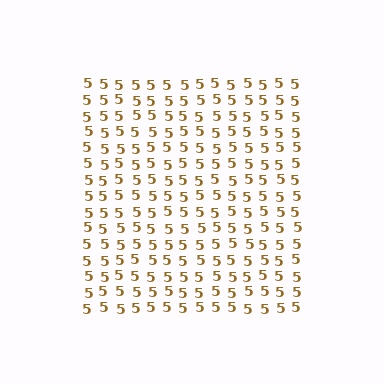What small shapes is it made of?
It is made of small digit 5's.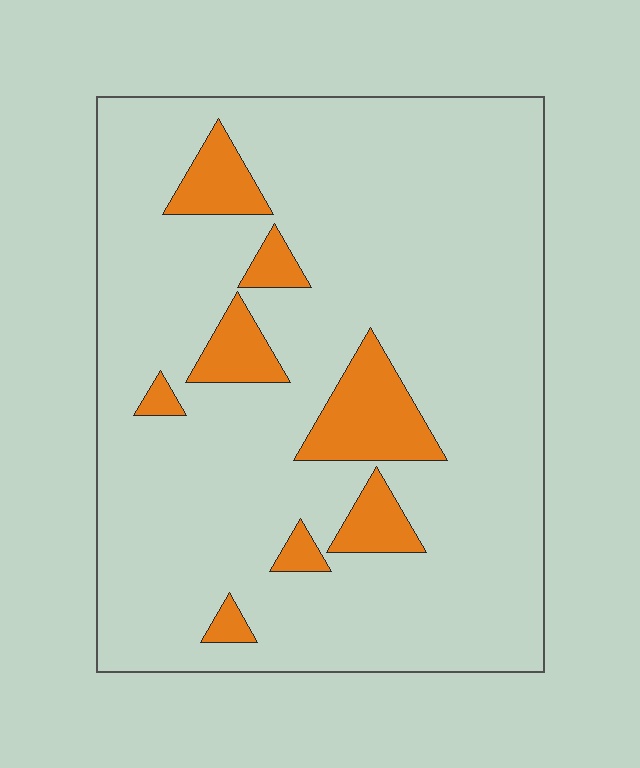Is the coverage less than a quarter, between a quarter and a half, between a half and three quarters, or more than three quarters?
Less than a quarter.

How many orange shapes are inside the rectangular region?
8.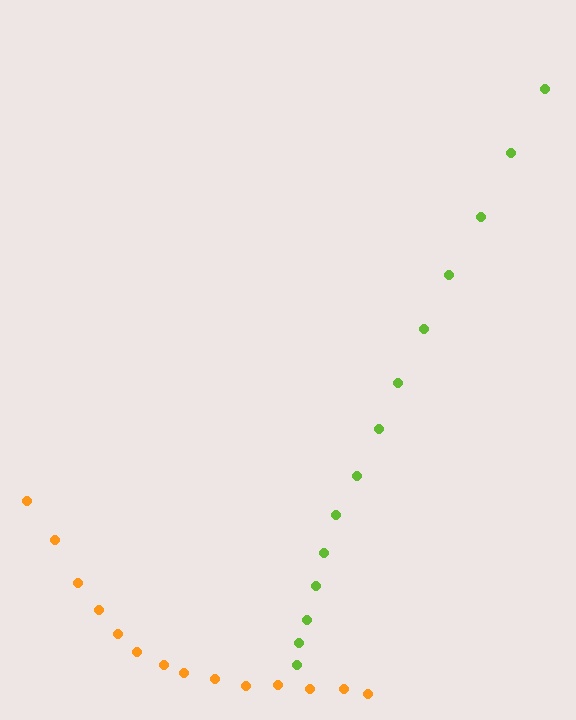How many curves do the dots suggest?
There are 2 distinct paths.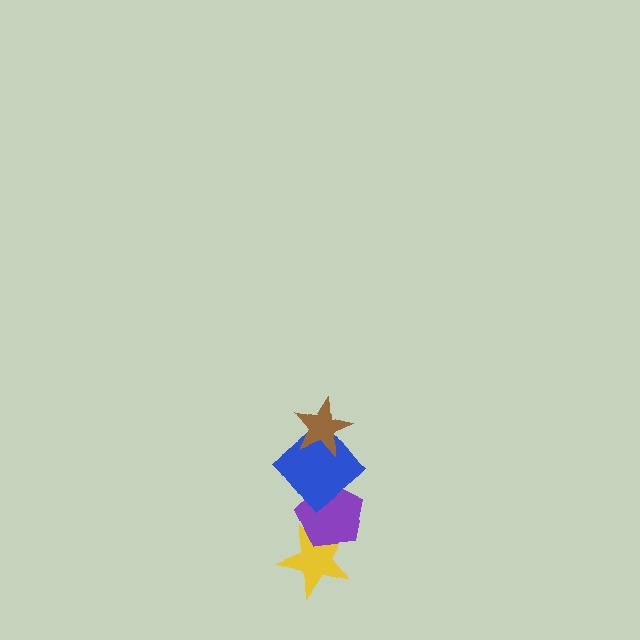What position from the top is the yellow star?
The yellow star is 4th from the top.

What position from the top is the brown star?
The brown star is 1st from the top.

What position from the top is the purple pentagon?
The purple pentagon is 3rd from the top.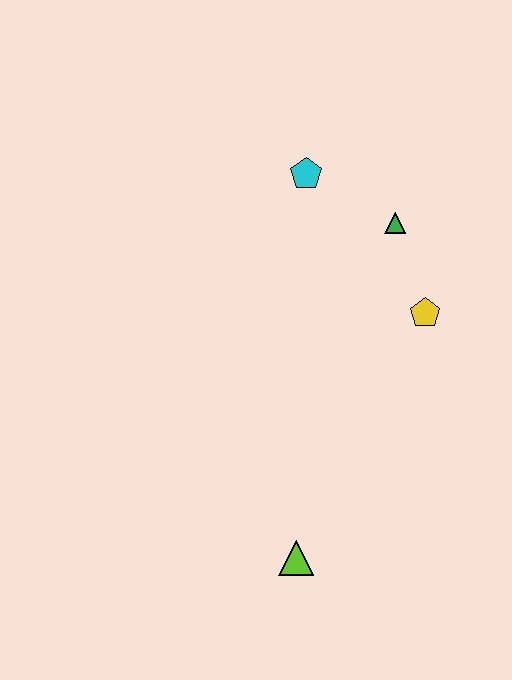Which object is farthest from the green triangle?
The lime triangle is farthest from the green triangle.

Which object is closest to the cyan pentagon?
The green triangle is closest to the cyan pentagon.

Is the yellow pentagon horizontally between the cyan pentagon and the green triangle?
No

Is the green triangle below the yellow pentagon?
No